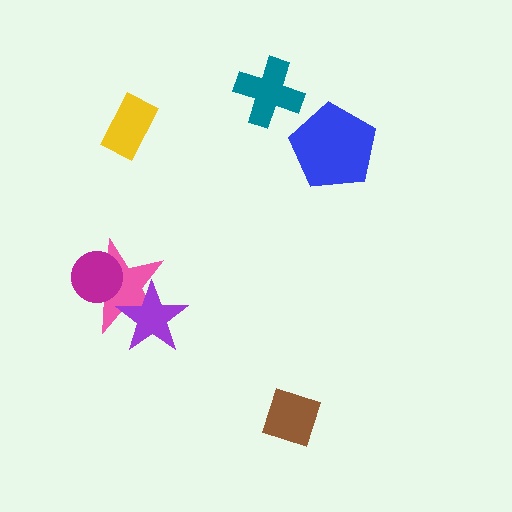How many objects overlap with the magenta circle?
1 object overlaps with the magenta circle.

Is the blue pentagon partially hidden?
No, no other shape covers it.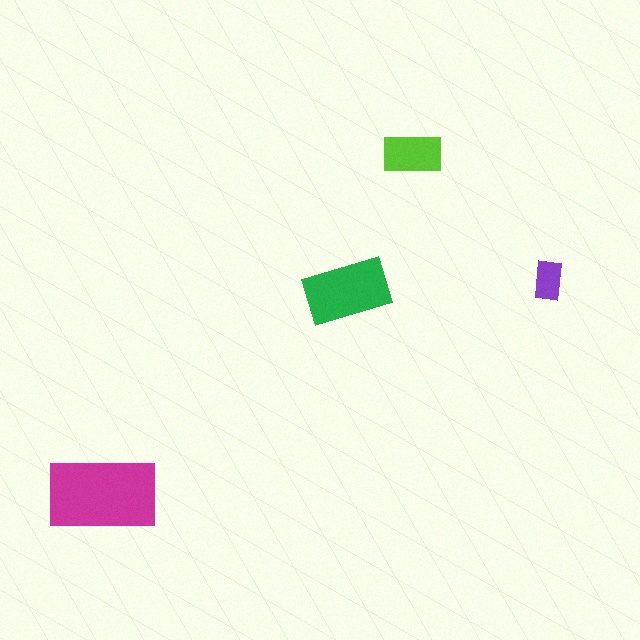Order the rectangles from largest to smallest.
the magenta one, the green one, the lime one, the purple one.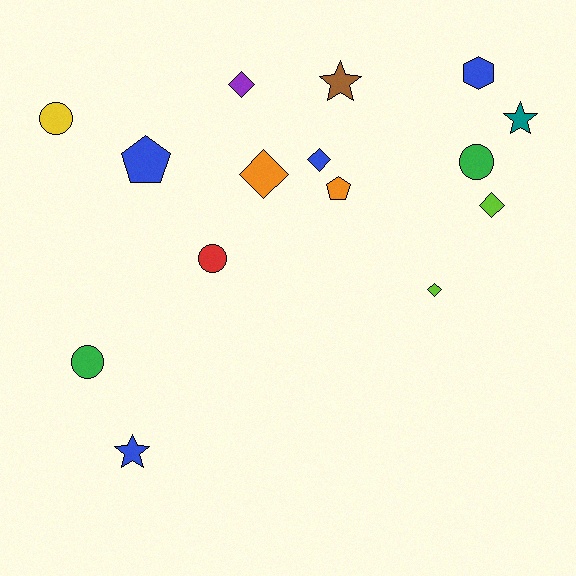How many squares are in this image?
There are no squares.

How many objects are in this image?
There are 15 objects.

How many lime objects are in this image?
There are 2 lime objects.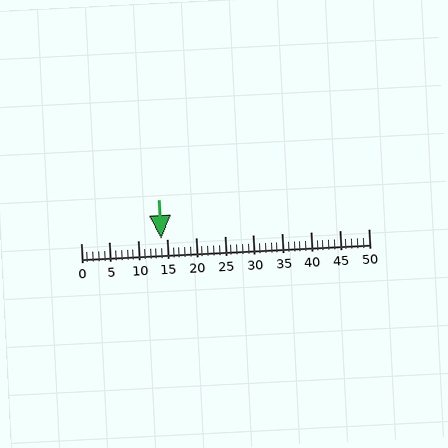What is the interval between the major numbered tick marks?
The major tick marks are spaced 5 units apart.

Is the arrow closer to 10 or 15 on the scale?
The arrow is closer to 15.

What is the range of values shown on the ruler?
The ruler shows values from 0 to 50.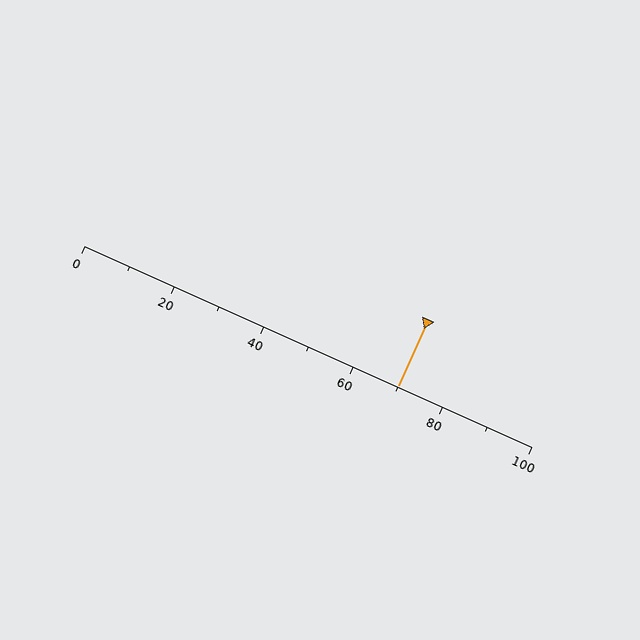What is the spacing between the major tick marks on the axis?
The major ticks are spaced 20 apart.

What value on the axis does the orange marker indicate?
The marker indicates approximately 70.